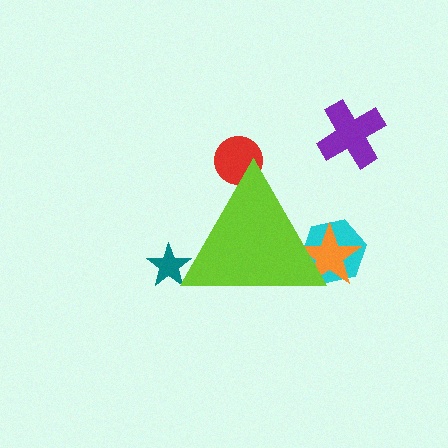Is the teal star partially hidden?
Yes, the teal star is partially hidden behind the lime triangle.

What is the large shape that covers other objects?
A lime triangle.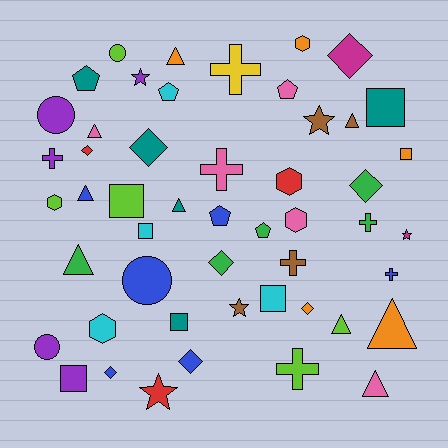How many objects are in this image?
There are 50 objects.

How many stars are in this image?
There are 5 stars.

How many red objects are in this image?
There are 3 red objects.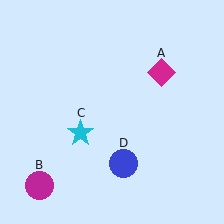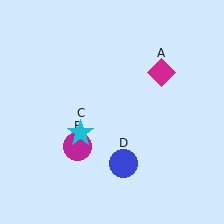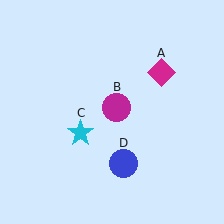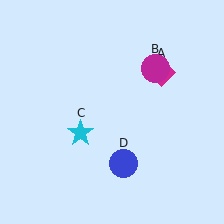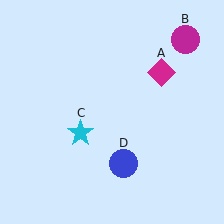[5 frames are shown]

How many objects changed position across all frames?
1 object changed position: magenta circle (object B).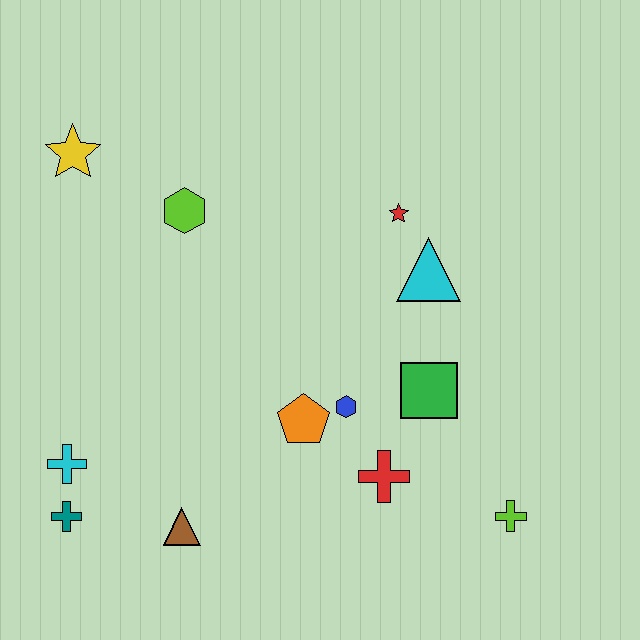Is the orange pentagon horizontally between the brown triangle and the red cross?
Yes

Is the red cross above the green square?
No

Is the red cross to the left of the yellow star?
No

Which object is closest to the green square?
The blue hexagon is closest to the green square.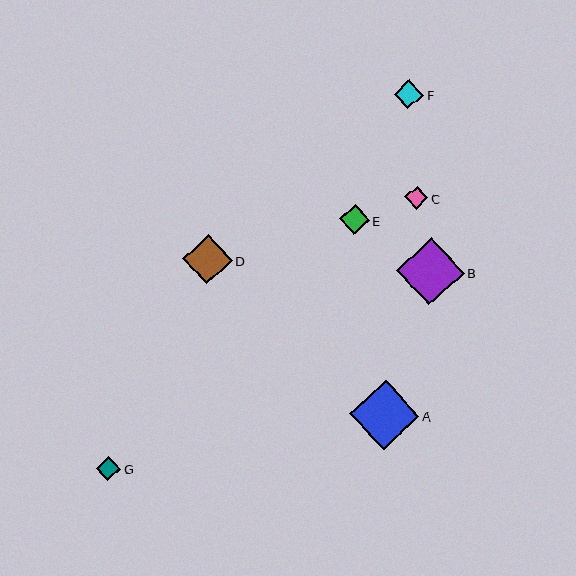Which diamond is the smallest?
Diamond C is the smallest with a size of approximately 23 pixels.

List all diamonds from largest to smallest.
From largest to smallest: A, B, D, E, F, G, C.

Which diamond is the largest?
Diamond A is the largest with a size of approximately 69 pixels.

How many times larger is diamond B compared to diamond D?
Diamond B is approximately 1.4 times the size of diamond D.